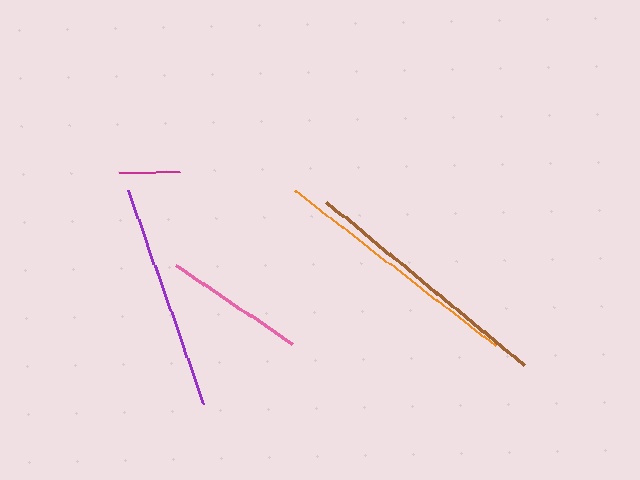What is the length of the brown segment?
The brown segment is approximately 257 pixels long.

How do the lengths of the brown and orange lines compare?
The brown and orange lines are approximately the same length.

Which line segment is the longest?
The brown line is the longest at approximately 257 pixels.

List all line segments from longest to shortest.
From longest to shortest: brown, orange, purple, pink, magenta.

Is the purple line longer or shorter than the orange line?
The orange line is longer than the purple line.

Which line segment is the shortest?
The magenta line is the shortest at approximately 61 pixels.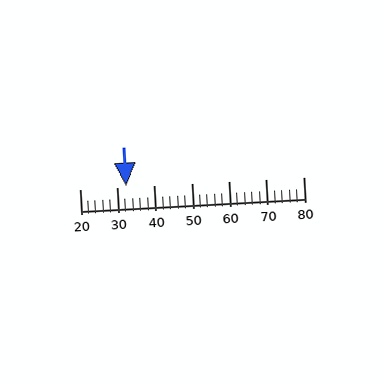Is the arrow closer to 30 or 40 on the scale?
The arrow is closer to 30.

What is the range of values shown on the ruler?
The ruler shows values from 20 to 80.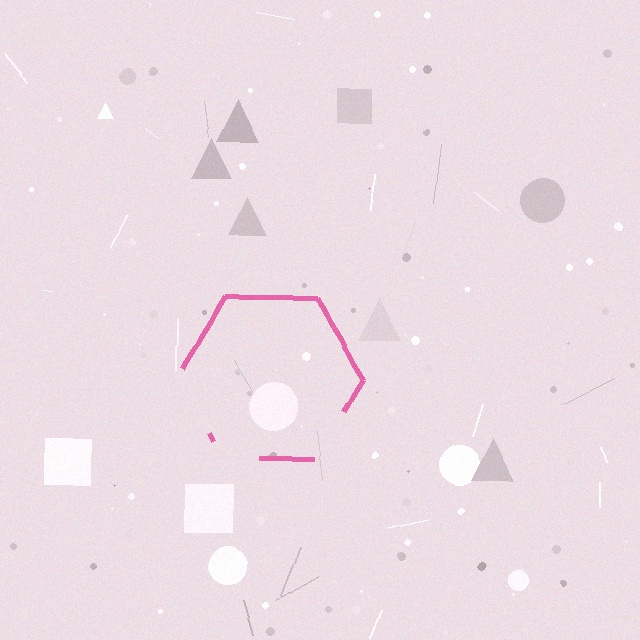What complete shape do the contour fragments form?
The contour fragments form a hexagon.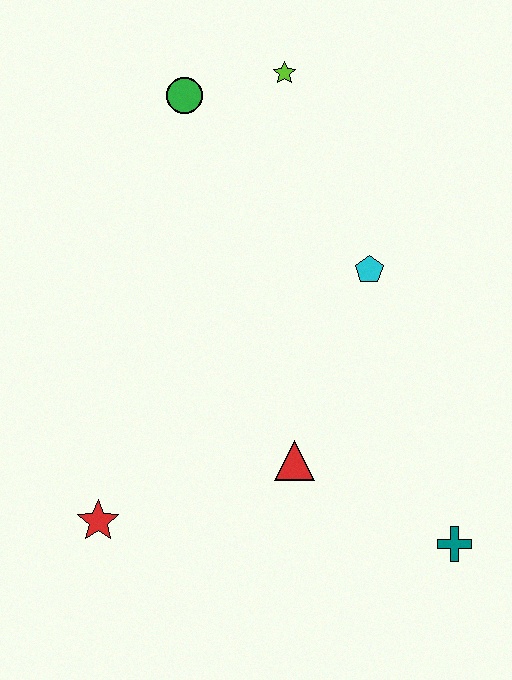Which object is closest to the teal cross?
The red triangle is closest to the teal cross.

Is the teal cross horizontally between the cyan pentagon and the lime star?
No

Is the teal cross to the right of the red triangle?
Yes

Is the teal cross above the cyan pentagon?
No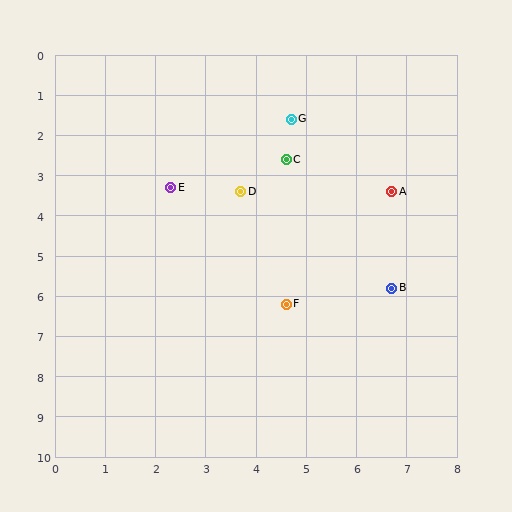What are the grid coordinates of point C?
Point C is at approximately (4.6, 2.6).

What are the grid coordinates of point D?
Point D is at approximately (3.7, 3.4).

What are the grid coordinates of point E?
Point E is at approximately (2.3, 3.3).